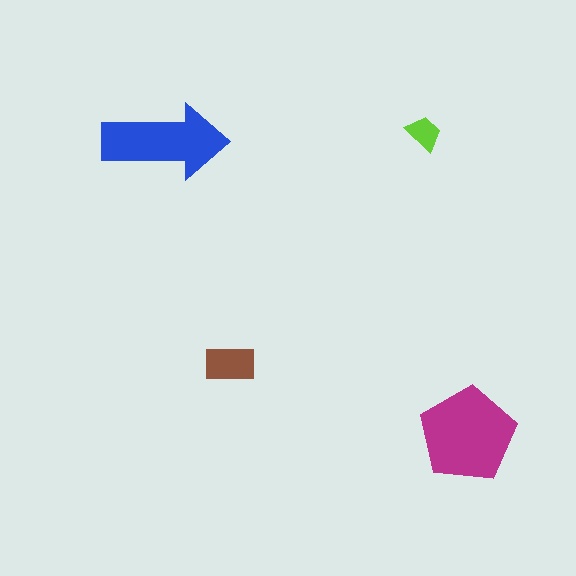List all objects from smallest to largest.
The lime trapezoid, the brown rectangle, the blue arrow, the magenta pentagon.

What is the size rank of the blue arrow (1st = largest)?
2nd.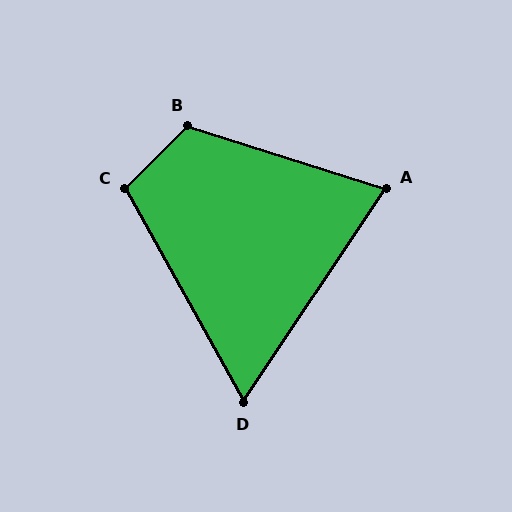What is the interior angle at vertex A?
Approximately 74 degrees (acute).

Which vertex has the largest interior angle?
B, at approximately 117 degrees.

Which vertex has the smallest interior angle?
D, at approximately 63 degrees.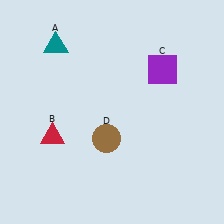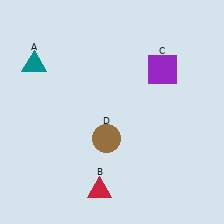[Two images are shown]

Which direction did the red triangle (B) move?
The red triangle (B) moved down.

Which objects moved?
The objects that moved are: the teal triangle (A), the red triangle (B).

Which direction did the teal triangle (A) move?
The teal triangle (A) moved left.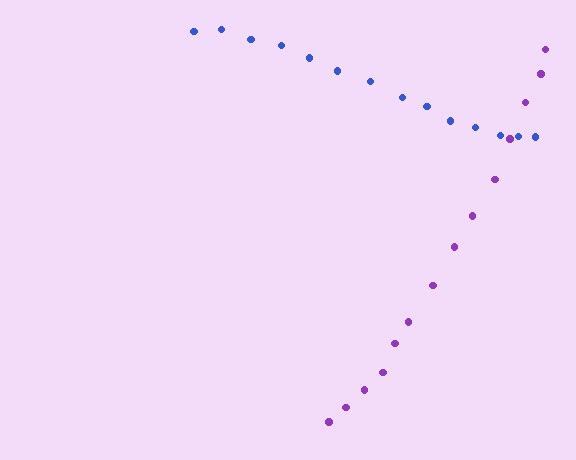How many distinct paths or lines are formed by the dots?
There are 2 distinct paths.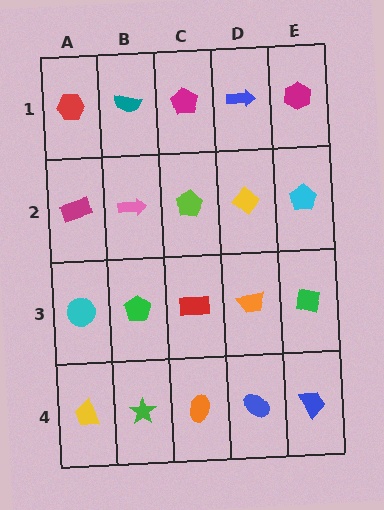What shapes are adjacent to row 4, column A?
A cyan circle (row 3, column A), a green star (row 4, column B).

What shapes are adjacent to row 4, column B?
A green pentagon (row 3, column B), a yellow trapezoid (row 4, column A), an orange ellipse (row 4, column C).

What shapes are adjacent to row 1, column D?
A yellow diamond (row 2, column D), a magenta pentagon (row 1, column C), a magenta hexagon (row 1, column E).